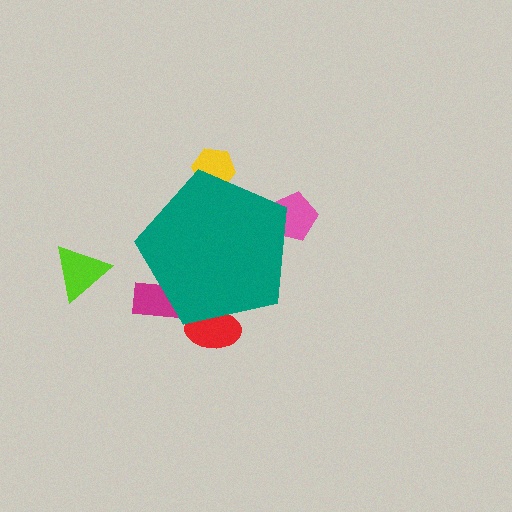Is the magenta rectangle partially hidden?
Yes, the magenta rectangle is partially hidden behind the teal pentagon.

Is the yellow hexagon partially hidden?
Yes, the yellow hexagon is partially hidden behind the teal pentagon.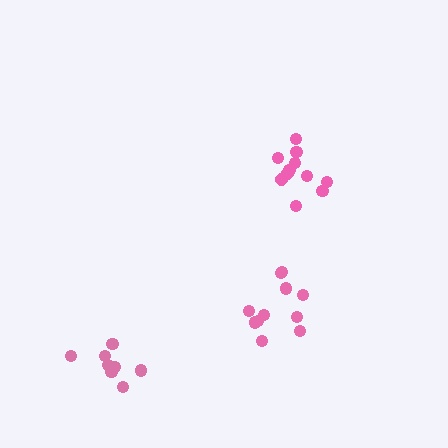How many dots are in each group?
Group 1: 11 dots, Group 2: 12 dots, Group 3: 8 dots (31 total).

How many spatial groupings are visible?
There are 3 spatial groupings.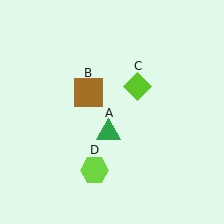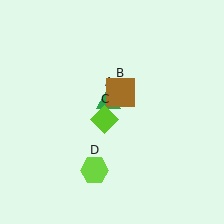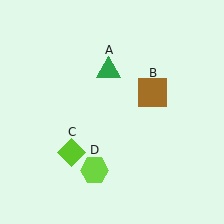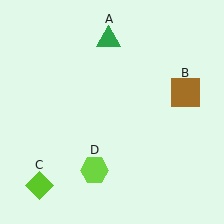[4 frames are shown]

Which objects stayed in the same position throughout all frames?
Lime hexagon (object D) remained stationary.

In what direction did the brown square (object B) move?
The brown square (object B) moved right.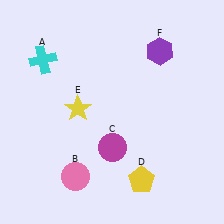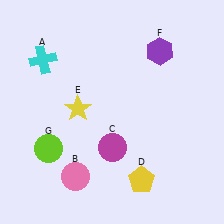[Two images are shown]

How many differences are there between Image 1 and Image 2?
There is 1 difference between the two images.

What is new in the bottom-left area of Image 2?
A lime circle (G) was added in the bottom-left area of Image 2.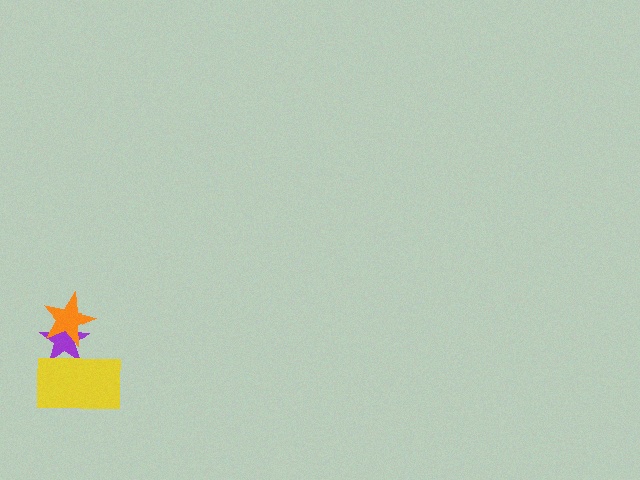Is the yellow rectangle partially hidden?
No, no other shape covers it.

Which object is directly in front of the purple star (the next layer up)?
The yellow rectangle is directly in front of the purple star.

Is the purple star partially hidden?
Yes, it is partially covered by another shape.